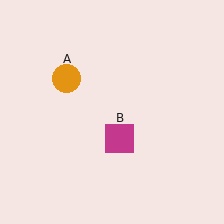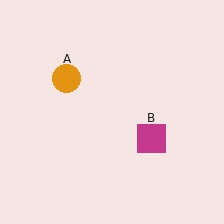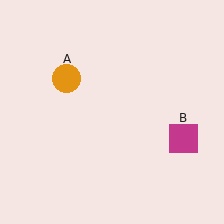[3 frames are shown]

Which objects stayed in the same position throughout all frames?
Orange circle (object A) remained stationary.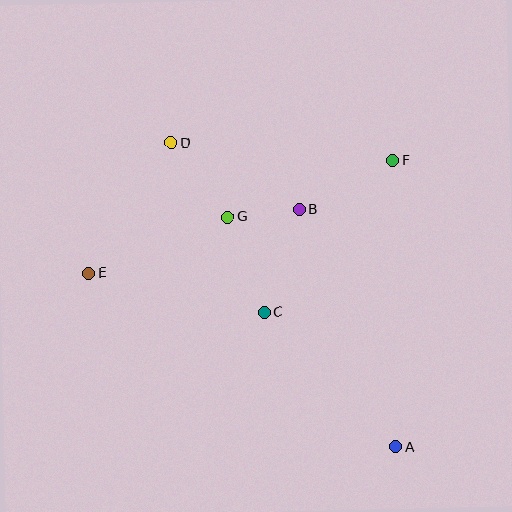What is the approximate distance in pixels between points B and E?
The distance between B and E is approximately 220 pixels.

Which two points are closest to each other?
Points B and G are closest to each other.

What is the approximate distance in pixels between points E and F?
The distance between E and F is approximately 324 pixels.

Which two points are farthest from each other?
Points A and D are farthest from each other.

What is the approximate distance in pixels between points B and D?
The distance between B and D is approximately 144 pixels.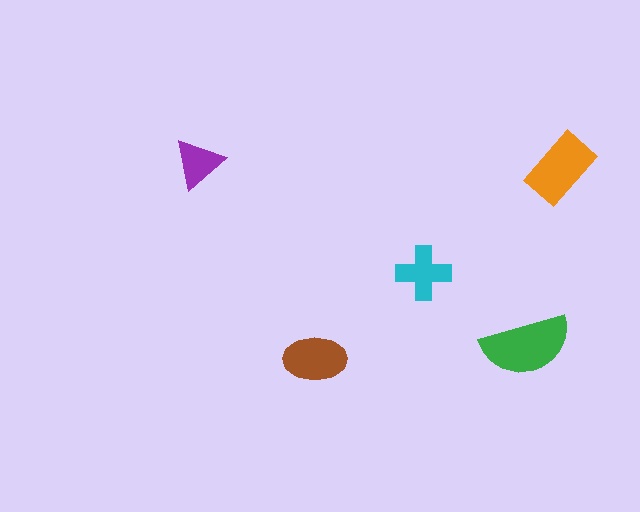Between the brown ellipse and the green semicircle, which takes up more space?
The green semicircle.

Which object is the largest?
The green semicircle.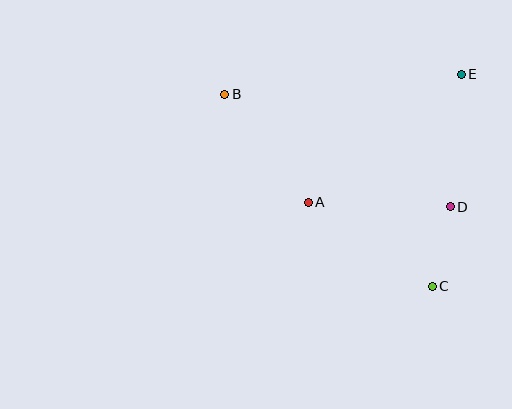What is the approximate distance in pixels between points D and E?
The distance between D and E is approximately 133 pixels.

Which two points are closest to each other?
Points C and D are closest to each other.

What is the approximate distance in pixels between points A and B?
The distance between A and B is approximately 137 pixels.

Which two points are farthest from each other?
Points B and C are farthest from each other.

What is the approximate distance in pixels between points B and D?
The distance between B and D is approximately 252 pixels.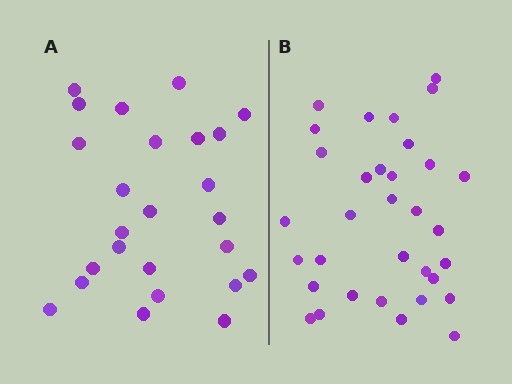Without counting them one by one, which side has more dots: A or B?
Region B (the right region) has more dots.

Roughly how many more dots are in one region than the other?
Region B has roughly 8 or so more dots than region A.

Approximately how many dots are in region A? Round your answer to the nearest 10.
About 20 dots. (The exact count is 25, which rounds to 20.)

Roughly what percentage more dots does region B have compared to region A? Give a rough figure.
About 30% more.